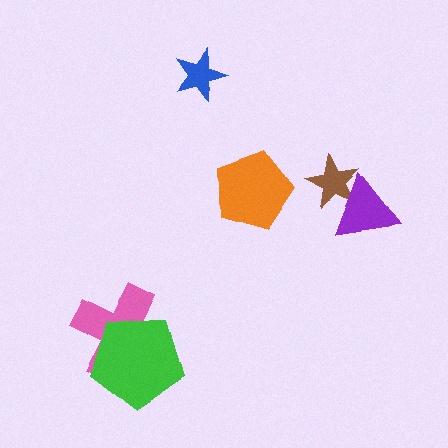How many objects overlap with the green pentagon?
1 object overlaps with the green pentagon.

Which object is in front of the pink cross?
The green pentagon is in front of the pink cross.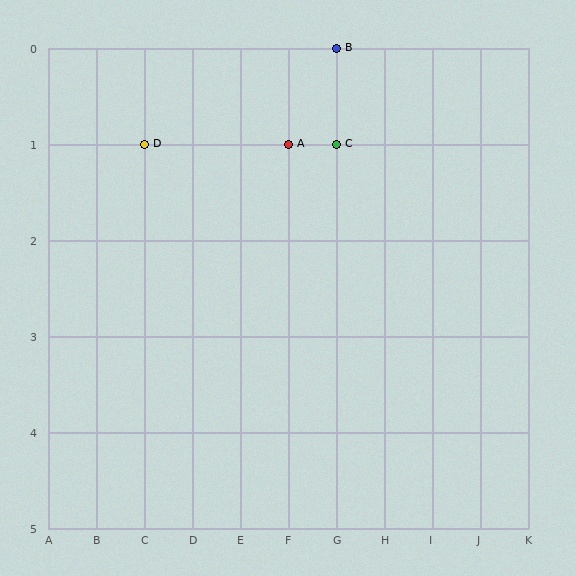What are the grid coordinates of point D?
Point D is at grid coordinates (C, 1).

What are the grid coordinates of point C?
Point C is at grid coordinates (G, 1).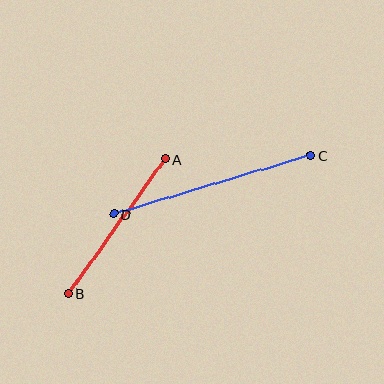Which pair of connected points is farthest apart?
Points C and D are farthest apart.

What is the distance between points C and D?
The distance is approximately 206 pixels.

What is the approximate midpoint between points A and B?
The midpoint is at approximately (117, 227) pixels.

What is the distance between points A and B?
The distance is approximately 166 pixels.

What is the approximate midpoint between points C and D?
The midpoint is at approximately (212, 185) pixels.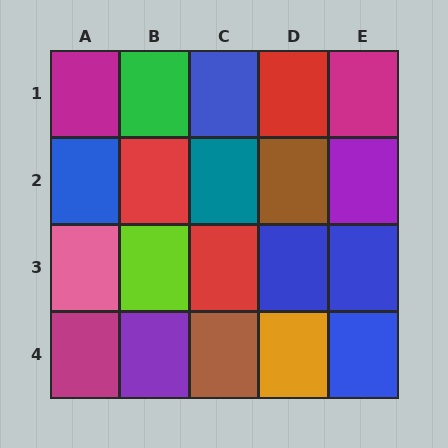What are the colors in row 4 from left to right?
Magenta, purple, brown, orange, blue.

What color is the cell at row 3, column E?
Blue.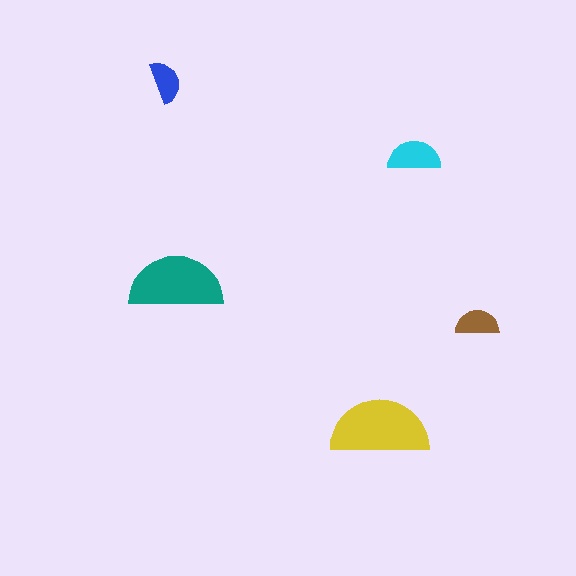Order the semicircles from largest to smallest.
the yellow one, the teal one, the cyan one, the brown one, the blue one.